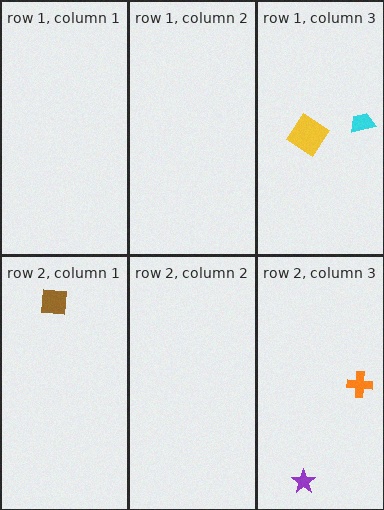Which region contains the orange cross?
The row 2, column 3 region.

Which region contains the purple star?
The row 2, column 3 region.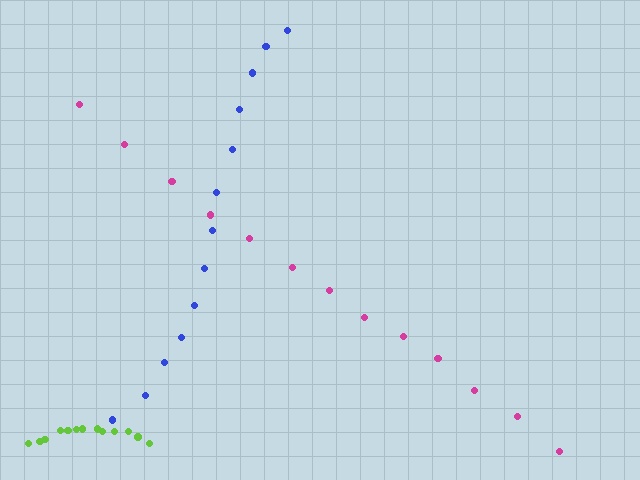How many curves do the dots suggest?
There are 3 distinct paths.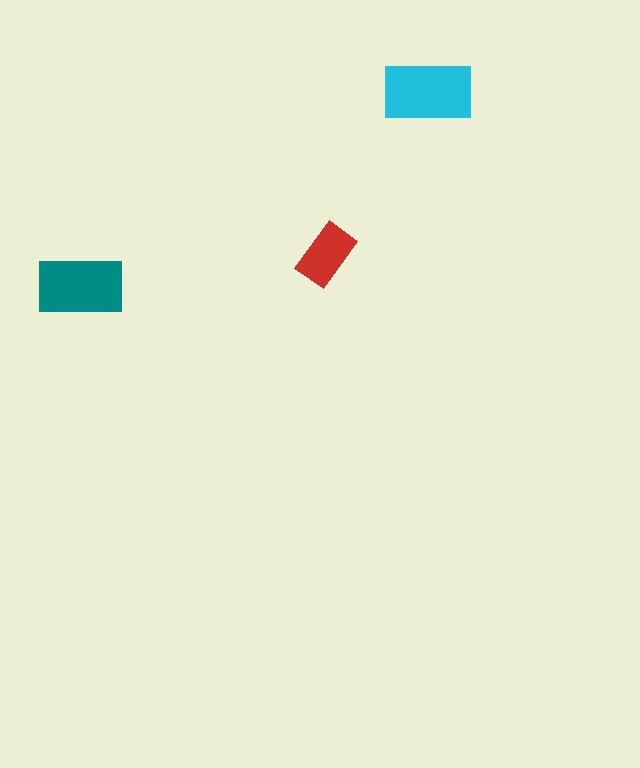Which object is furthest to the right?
The cyan rectangle is rightmost.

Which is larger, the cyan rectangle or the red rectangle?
The cyan one.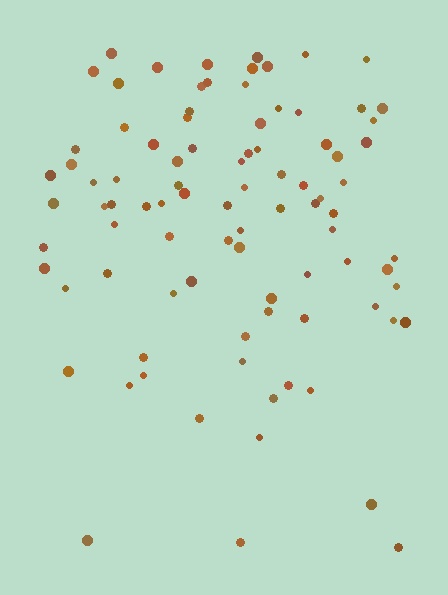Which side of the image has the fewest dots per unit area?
The bottom.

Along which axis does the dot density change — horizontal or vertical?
Vertical.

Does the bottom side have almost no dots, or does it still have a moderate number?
Still a moderate number, just noticeably fewer than the top.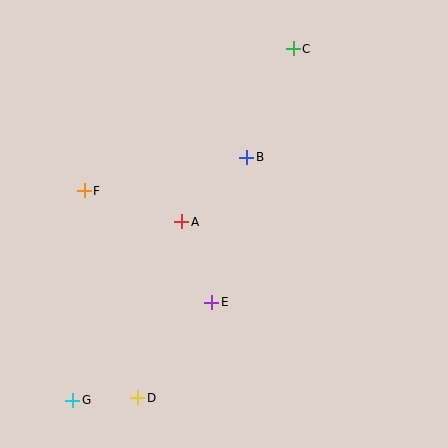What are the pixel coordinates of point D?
Point D is at (138, 398).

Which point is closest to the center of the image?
Point A at (182, 222) is closest to the center.